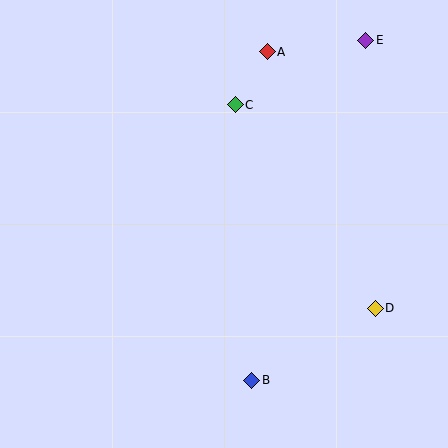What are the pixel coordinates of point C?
Point C is at (235, 105).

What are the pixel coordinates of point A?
Point A is at (267, 52).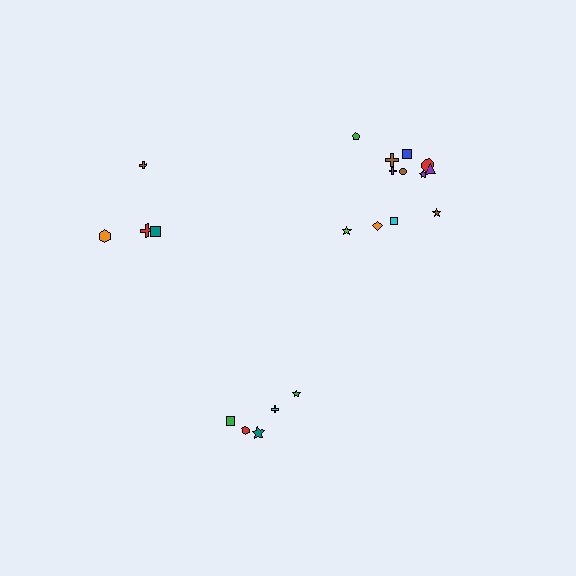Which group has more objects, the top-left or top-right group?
The top-right group.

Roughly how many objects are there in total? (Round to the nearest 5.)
Roughly 20 objects in total.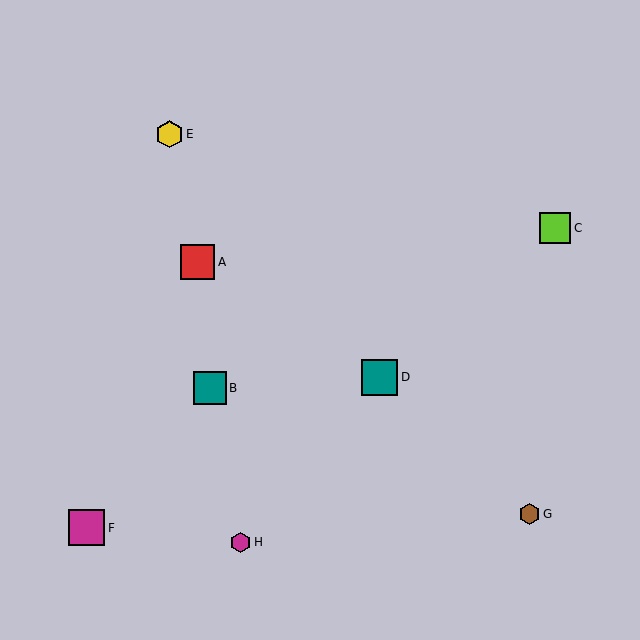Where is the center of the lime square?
The center of the lime square is at (555, 228).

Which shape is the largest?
The teal square (labeled D) is the largest.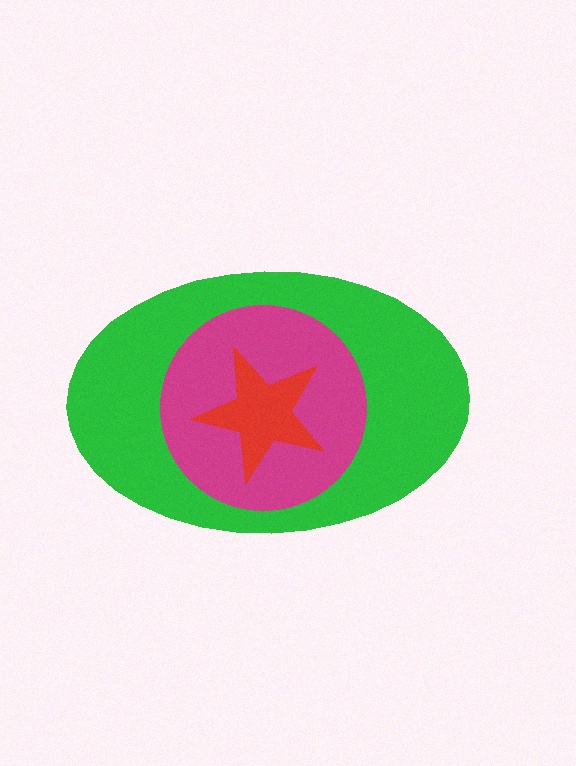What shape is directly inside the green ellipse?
The magenta circle.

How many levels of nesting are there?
3.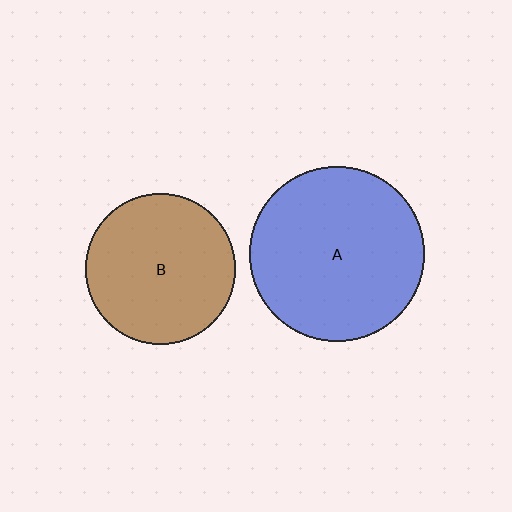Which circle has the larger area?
Circle A (blue).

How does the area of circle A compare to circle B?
Approximately 1.3 times.